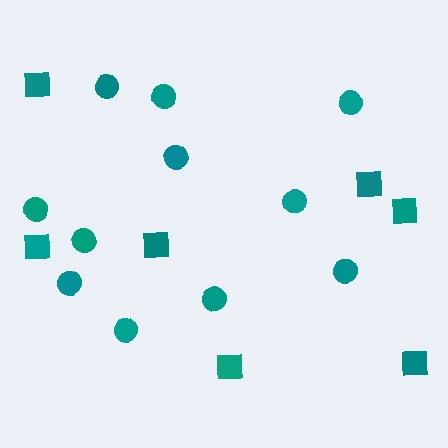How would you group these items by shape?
There are 2 groups: one group of circles (11) and one group of squares (7).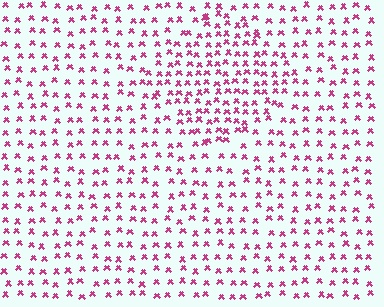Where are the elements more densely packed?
The elements are more densely packed inside the diamond boundary.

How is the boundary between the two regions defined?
The boundary is defined by a change in element density (approximately 1.7x ratio). All elements are the same color, size, and shape.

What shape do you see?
I see a diamond.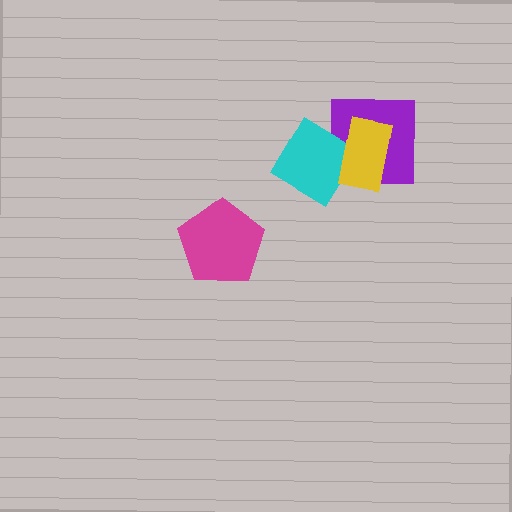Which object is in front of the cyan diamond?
The yellow rectangle is in front of the cyan diamond.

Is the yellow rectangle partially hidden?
No, no other shape covers it.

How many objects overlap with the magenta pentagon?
0 objects overlap with the magenta pentagon.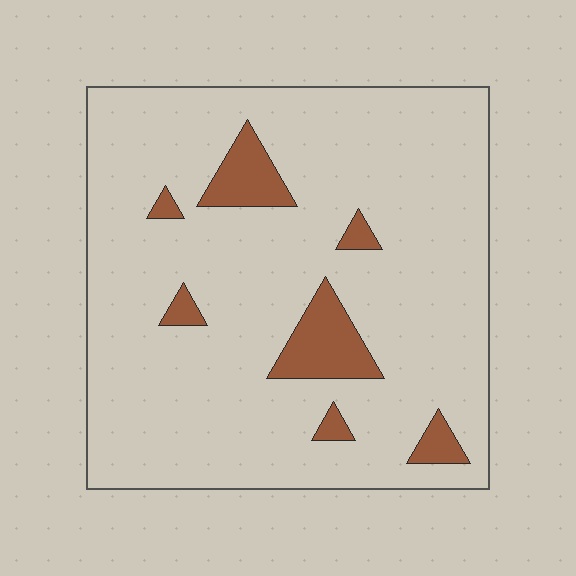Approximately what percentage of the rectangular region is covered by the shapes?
Approximately 10%.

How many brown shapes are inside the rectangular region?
7.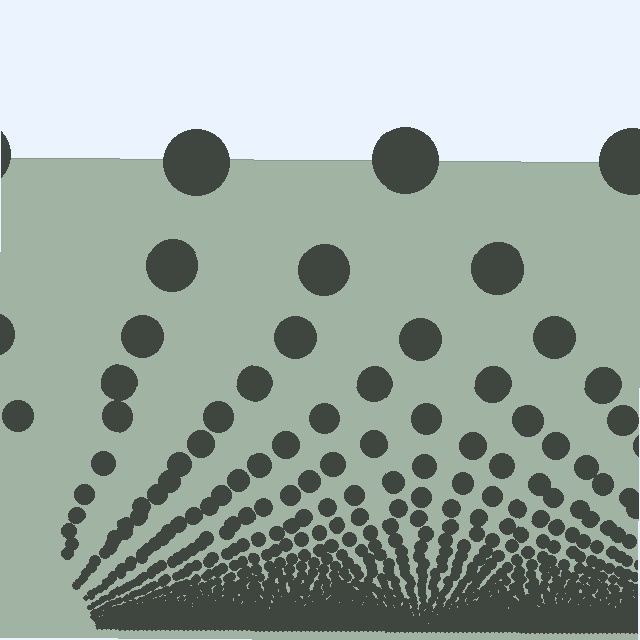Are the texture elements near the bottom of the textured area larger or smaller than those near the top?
Smaller. The gradient is inverted — elements near the bottom are smaller and denser.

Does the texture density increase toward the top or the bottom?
Density increases toward the bottom.